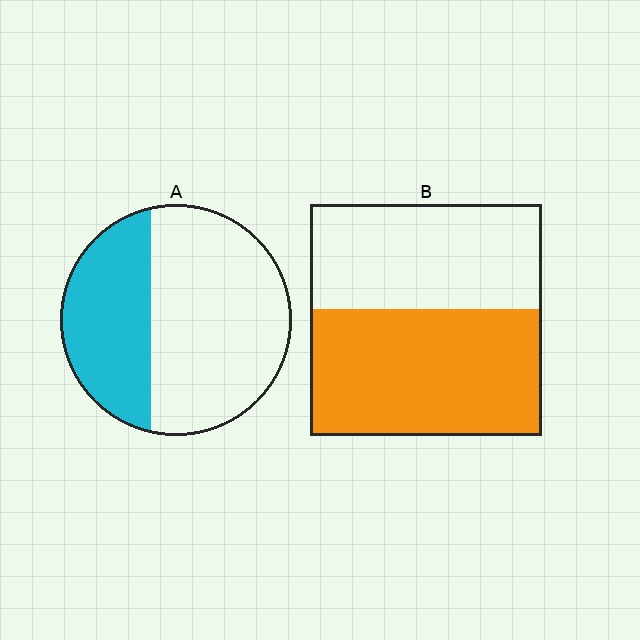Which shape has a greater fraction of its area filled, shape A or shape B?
Shape B.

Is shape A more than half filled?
No.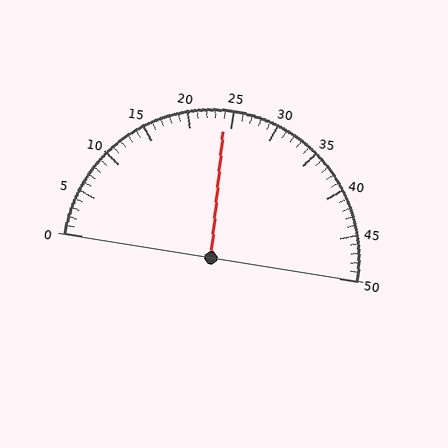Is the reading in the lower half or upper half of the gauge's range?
The reading is in the lower half of the range (0 to 50).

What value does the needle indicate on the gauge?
The needle indicates approximately 24.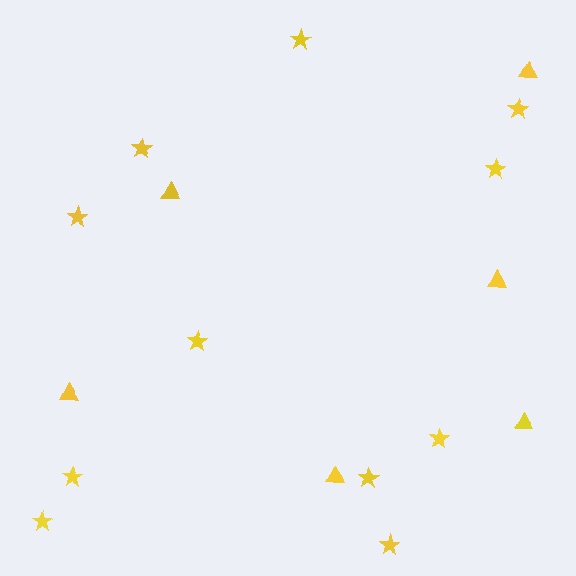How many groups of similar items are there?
There are 2 groups: one group of triangles (6) and one group of stars (11).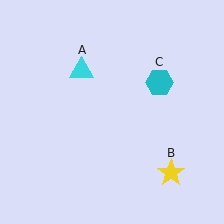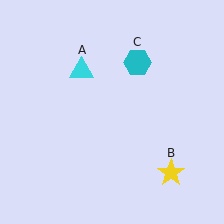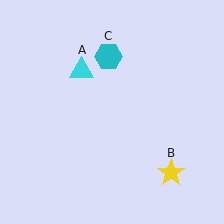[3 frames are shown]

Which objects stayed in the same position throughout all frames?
Cyan triangle (object A) and yellow star (object B) remained stationary.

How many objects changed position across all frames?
1 object changed position: cyan hexagon (object C).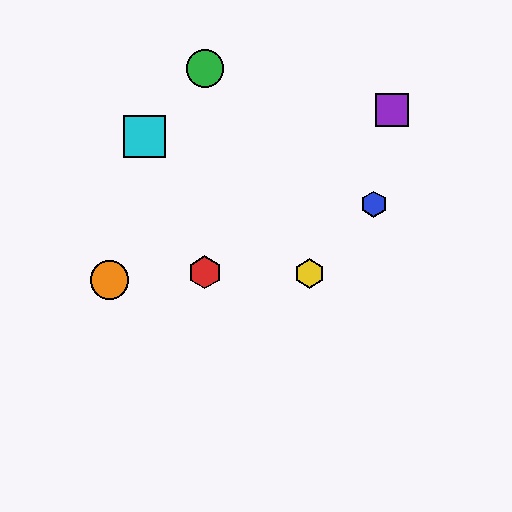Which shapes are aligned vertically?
The red hexagon, the green circle are aligned vertically.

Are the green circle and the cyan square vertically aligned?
No, the green circle is at x≈205 and the cyan square is at x≈144.